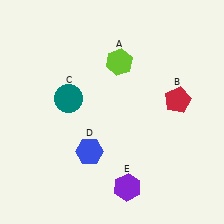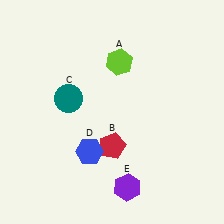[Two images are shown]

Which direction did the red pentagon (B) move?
The red pentagon (B) moved left.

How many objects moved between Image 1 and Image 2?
1 object moved between the two images.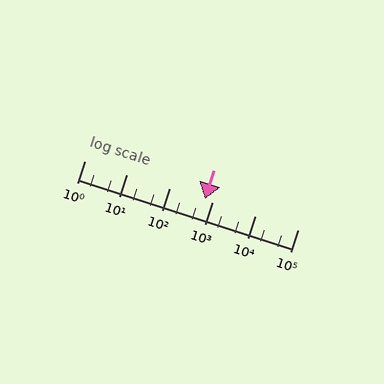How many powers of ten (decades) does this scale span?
The scale spans 5 decades, from 1 to 100000.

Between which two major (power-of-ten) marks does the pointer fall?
The pointer is between 100 and 1000.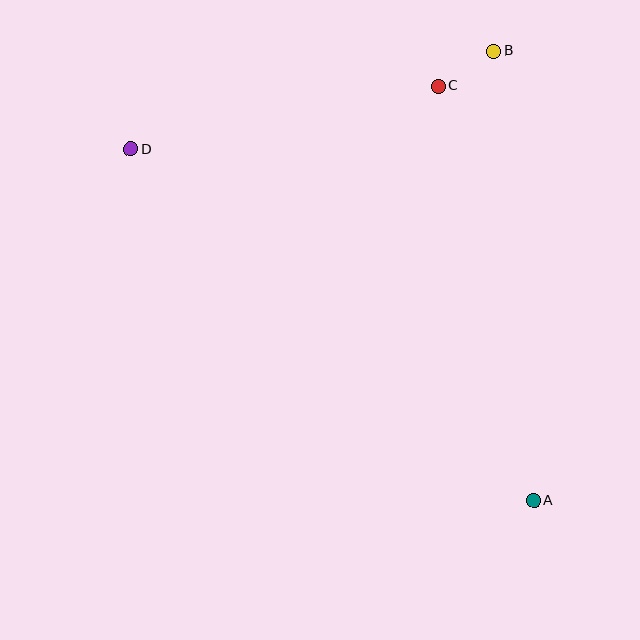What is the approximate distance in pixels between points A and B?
The distance between A and B is approximately 451 pixels.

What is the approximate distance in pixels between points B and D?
The distance between B and D is approximately 376 pixels.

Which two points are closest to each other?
Points B and C are closest to each other.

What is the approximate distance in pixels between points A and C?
The distance between A and C is approximately 425 pixels.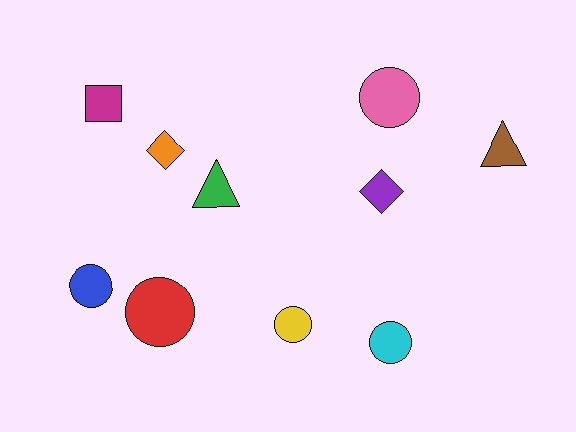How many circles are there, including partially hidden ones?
There are 5 circles.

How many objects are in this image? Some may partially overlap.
There are 10 objects.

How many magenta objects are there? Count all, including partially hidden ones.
There is 1 magenta object.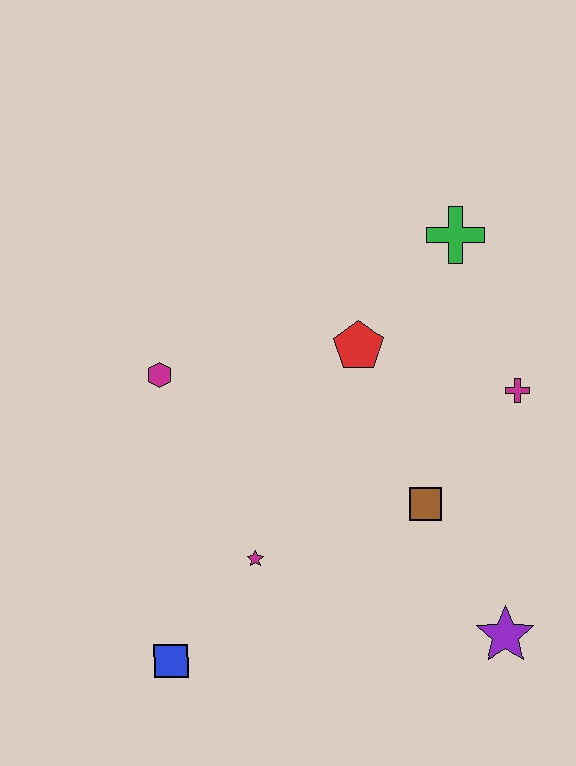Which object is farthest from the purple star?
The magenta hexagon is farthest from the purple star.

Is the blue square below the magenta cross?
Yes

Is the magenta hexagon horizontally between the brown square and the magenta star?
No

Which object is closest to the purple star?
The brown square is closest to the purple star.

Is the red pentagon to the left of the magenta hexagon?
No